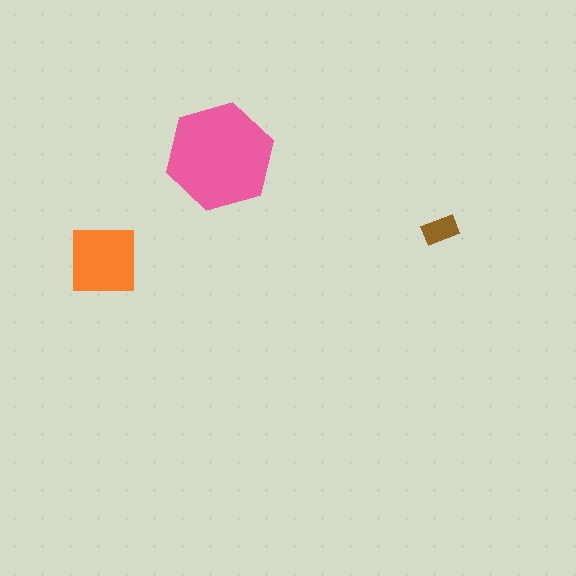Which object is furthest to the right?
The brown rectangle is rightmost.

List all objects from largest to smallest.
The pink hexagon, the orange square, the brown rectangle.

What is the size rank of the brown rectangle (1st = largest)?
3rd.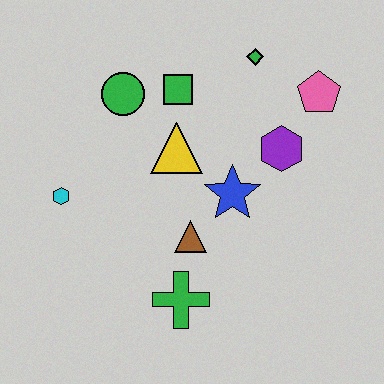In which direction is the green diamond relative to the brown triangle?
The green diamond is above the brown triangle.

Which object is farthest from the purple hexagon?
The cyan hexagon is farthest from the purple hexagon.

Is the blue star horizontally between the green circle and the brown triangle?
No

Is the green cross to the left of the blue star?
Yes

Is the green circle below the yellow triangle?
No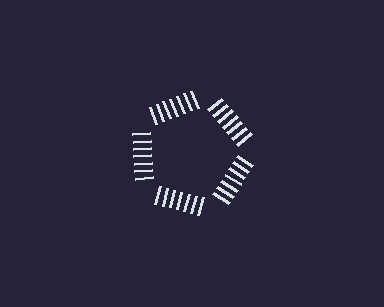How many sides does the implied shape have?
5 sides — the line-ends trace a pentagon.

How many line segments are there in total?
35 — 7 along each of the 5 edges.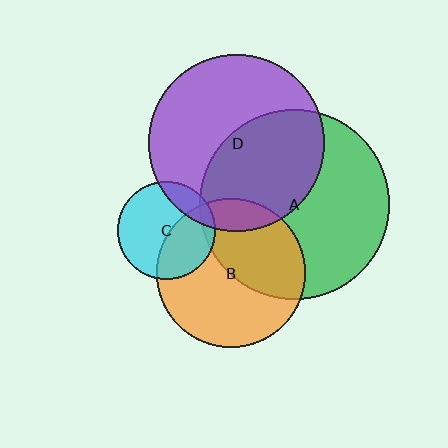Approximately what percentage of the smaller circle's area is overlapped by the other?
Approximately 20%.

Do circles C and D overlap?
Yes.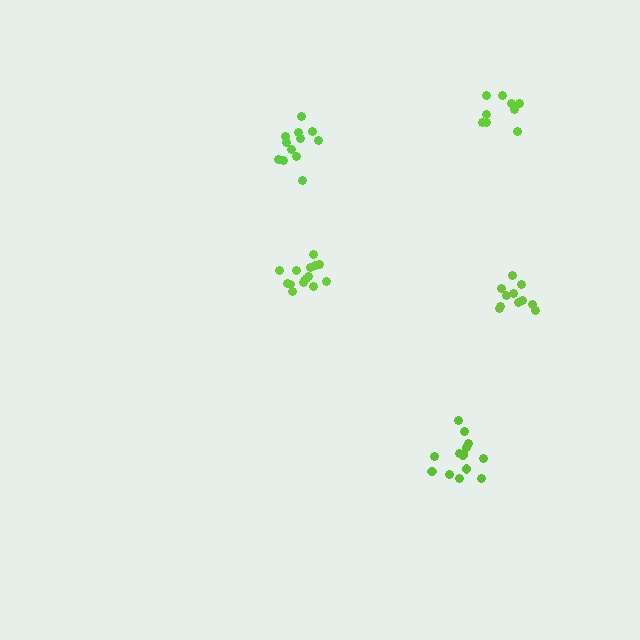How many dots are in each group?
Group 1: 14 dots, Group 2: 12 dots, Group 3: 9 dots, Group 4: 11 dots, Group 5: 15 dots (61 total).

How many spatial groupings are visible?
There are 5 spatial groupings.